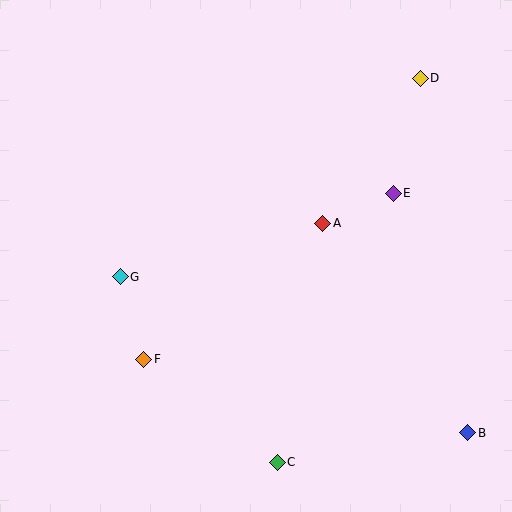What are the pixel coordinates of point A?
Point A is at (323, 223).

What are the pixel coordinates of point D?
Point D is at (420, 78).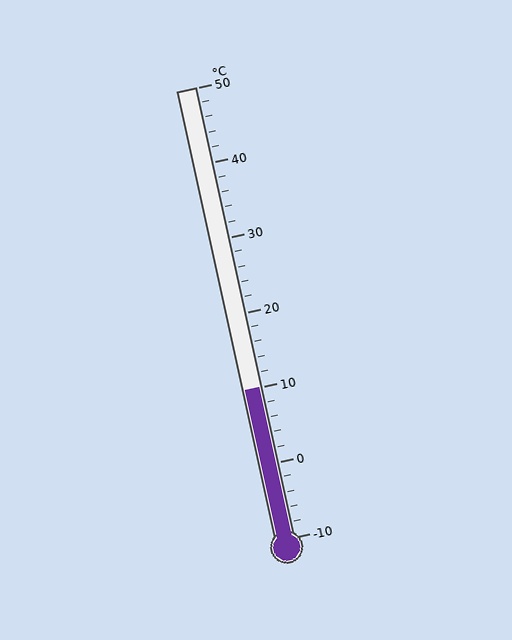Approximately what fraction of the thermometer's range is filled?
The thermometer is filled to approximately 35% of its range.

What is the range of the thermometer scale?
The thermometer scale ranges from -10°C to 50°C.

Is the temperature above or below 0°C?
The temperature is above 0°C.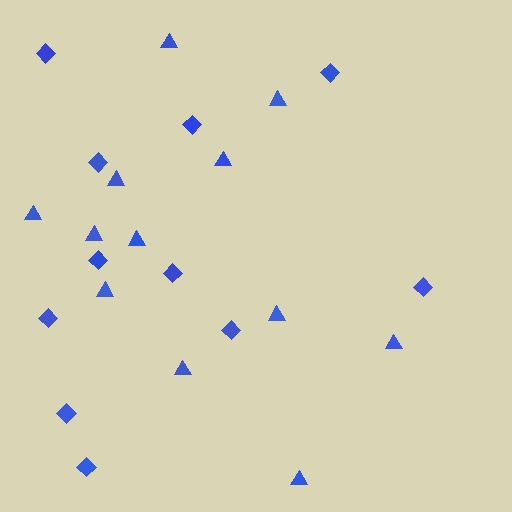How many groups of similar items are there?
There are 2 groups: one group of diamonds (11) and one group of triangles (12).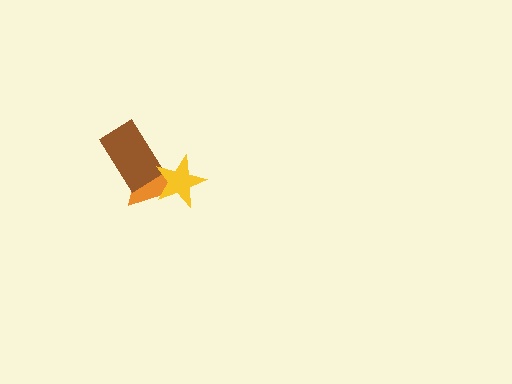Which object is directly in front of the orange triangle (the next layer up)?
The brown rectangle is directly in front of the orange triangle.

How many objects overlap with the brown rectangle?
1 object overlaps with the brown rectangle.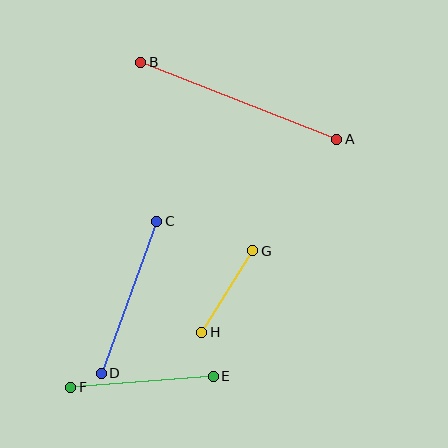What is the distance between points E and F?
The distance is approximately 143 pixels.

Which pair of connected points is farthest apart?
Points A and B are farthest apart.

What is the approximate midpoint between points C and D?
The midpoint is at approximately (129, 297) pixels.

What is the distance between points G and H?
The distance is approximately 96 pixels.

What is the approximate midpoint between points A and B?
The midpoint is at approximately (239, 101) pixels.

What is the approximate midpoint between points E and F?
The midpoint is at approximately (142, 382) pixels.